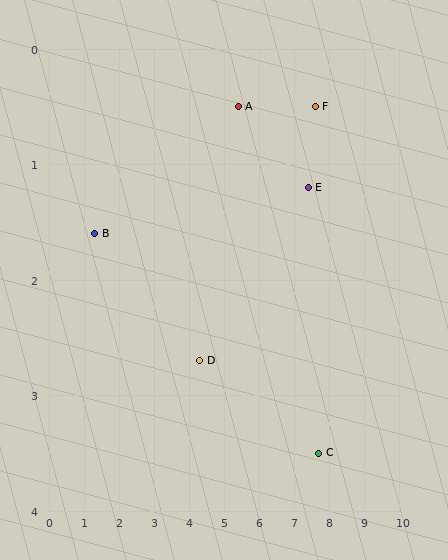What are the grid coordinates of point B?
Point B is at approximately (1.3, 1.6).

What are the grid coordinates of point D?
Point D is at approximately (4.3, 2.7).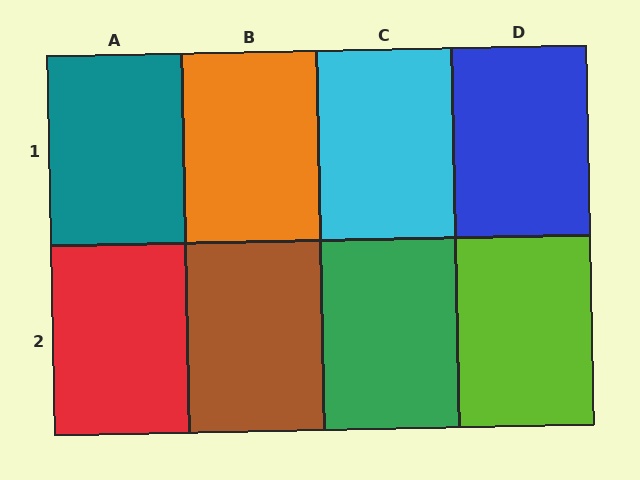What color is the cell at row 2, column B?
Brown.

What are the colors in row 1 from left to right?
Teal, orange, cyan, blue.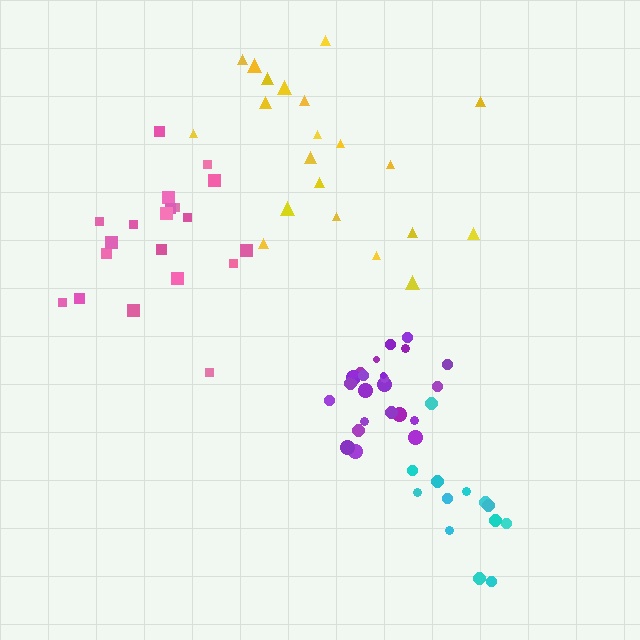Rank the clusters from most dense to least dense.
purple, cyan, pink, yellow.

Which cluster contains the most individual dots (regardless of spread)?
Purple (25).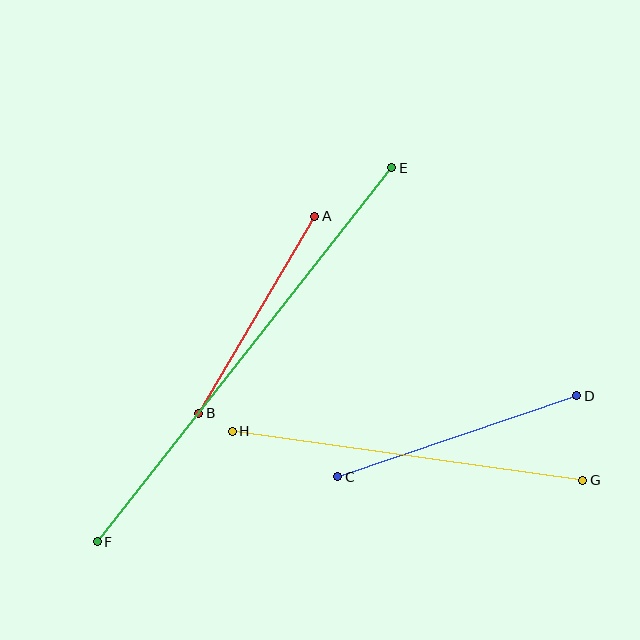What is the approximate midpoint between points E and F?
The midpoint is at approximately (245, 355) pixels.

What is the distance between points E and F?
The distance is approximately 476 pixels.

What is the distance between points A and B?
The distance is approximately 228 pixels.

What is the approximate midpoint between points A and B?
The midpoint is at approximately (257, 315) pixels.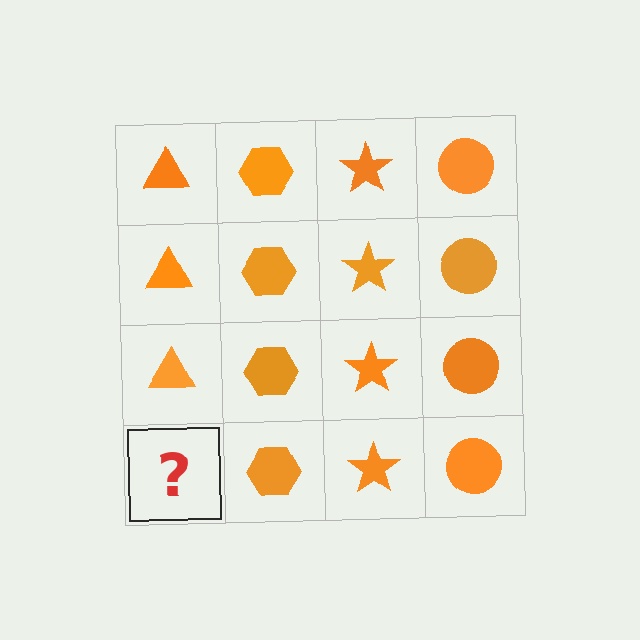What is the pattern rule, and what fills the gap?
The rule is that each column has a consistent shape. The gap should be filled with an orange triangle.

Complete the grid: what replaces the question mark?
The question mark should be replaced with an orange triangle.